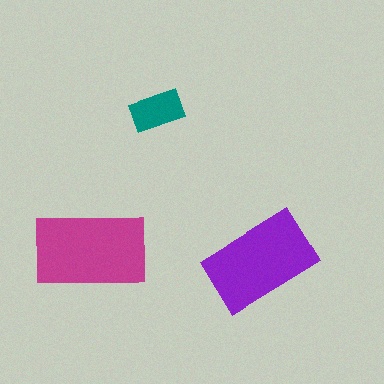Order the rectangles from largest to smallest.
the magenta one, the purple one, the teal one.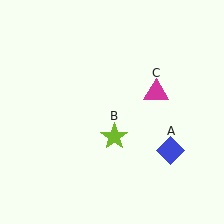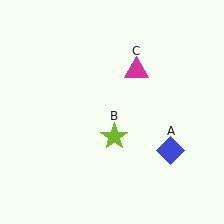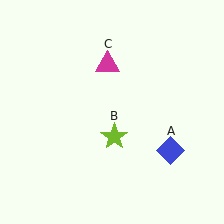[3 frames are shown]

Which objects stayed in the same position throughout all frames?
Blue diamond (object A) and lime star (object B) remained stationary.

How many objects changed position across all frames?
1 object changed position: magenta triangle (object C).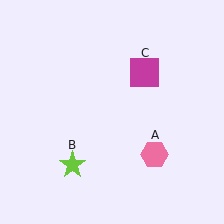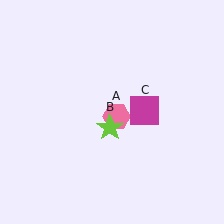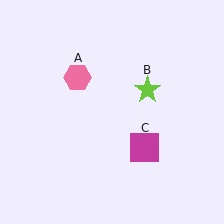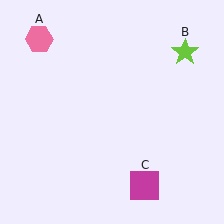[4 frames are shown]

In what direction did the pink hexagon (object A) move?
The pink hexagon (object A) moved up and to the left.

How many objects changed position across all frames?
3 objects changed position: pink hexagon (object A), lime star (object B), magenta square (object C).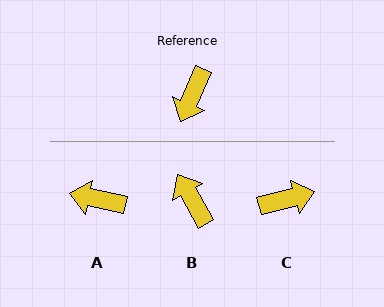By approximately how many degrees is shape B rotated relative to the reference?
Approximately 127 degrees clockwise.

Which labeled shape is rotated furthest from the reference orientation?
B, about 127 degrees away.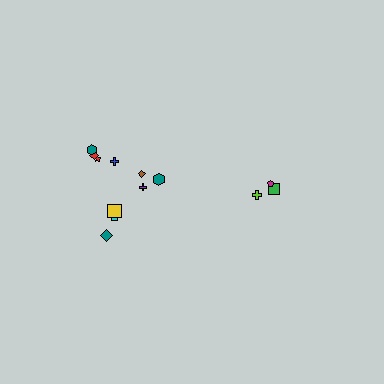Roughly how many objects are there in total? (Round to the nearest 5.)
Roughly 15 objects in total.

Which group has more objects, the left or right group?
The left group.